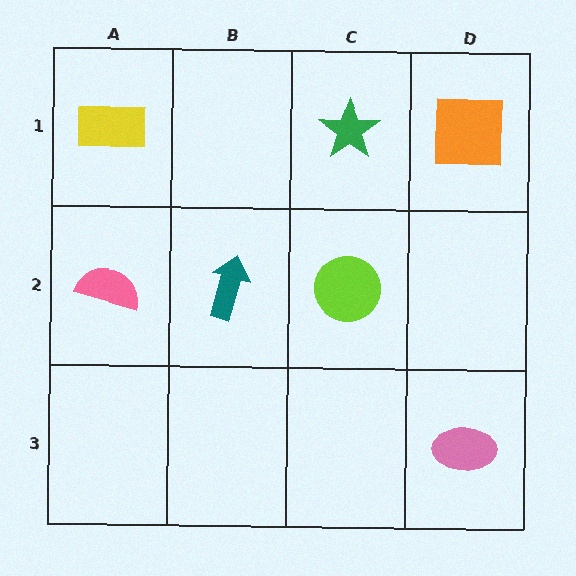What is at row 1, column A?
A yellow rectangle.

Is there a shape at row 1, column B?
No, that cell is empty.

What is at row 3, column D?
A pink ellipse.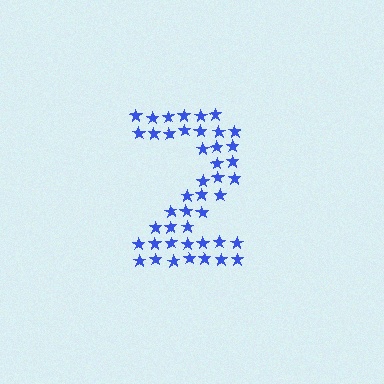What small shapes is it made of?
It is made of small stars.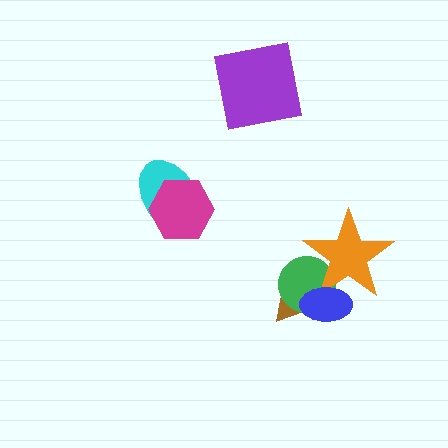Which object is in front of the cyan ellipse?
The magenta hexagon is in front of the cyan ellipse.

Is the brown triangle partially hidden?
Yes, it is partially covered by another shape.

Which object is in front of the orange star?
The blue ellipse is in front of the orange star.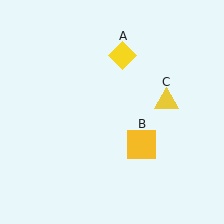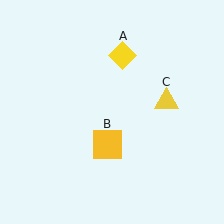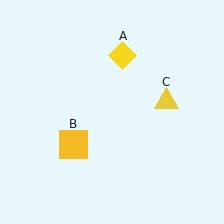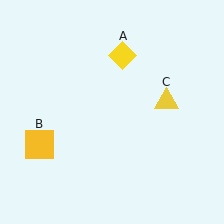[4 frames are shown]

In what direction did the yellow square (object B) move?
The yellow square (object B) moved left.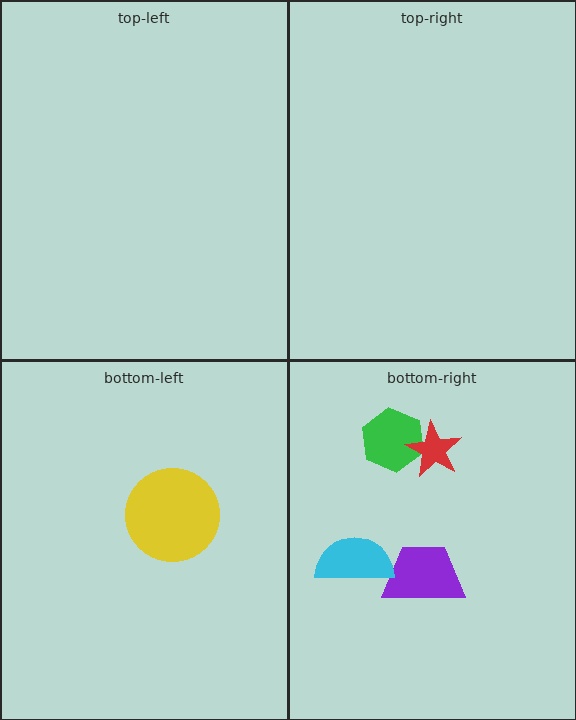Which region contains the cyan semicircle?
The bottom-right region.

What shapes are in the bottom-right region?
The purple trapezoid, the green hexagon, the cyan semicircle, the red star.